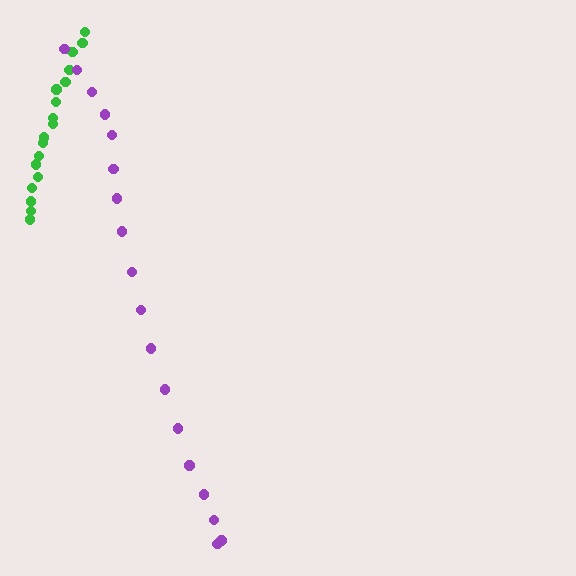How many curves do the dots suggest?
There are 2 distinct paths.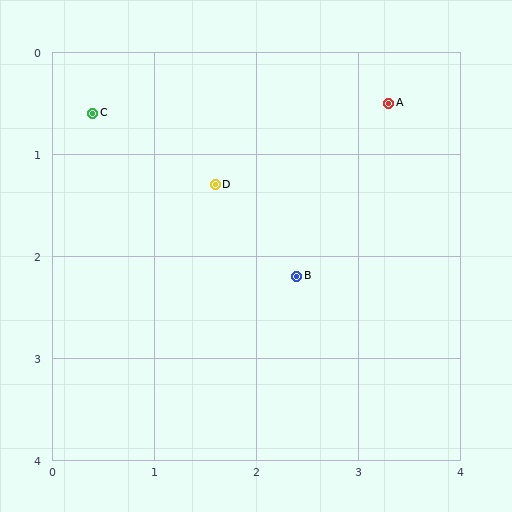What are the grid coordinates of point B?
Point B is at approximately (2.4, 2.2).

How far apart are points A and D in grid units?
Points A and D are about 1.9 grid units apart.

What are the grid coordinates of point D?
Point D is at approximately (1.6, 1.3).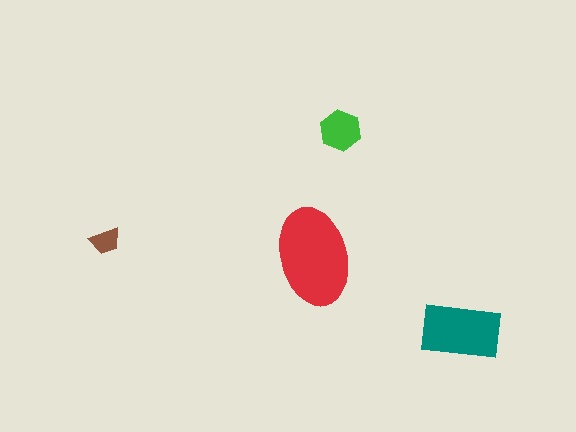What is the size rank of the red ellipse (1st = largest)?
1st.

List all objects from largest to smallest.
The red ellipse, the teal rectangle, the green hexagon, the brown trapezoid.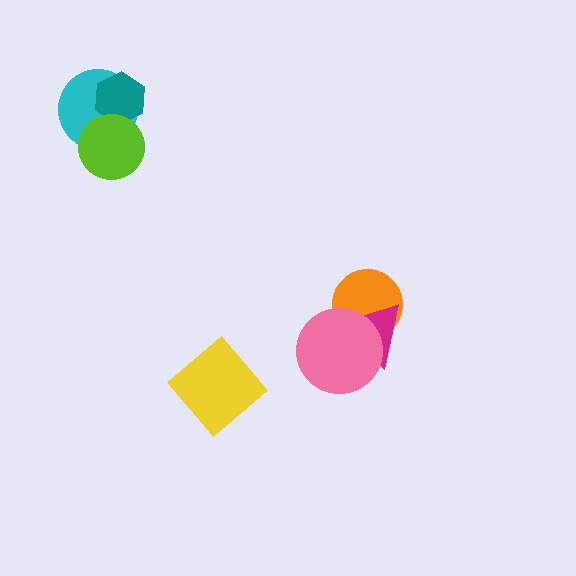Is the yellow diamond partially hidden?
No, no other shape covers it.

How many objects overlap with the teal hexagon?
2 objects overlap with the teal hexagon.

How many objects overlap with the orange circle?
2 objects overlap with the orange circle.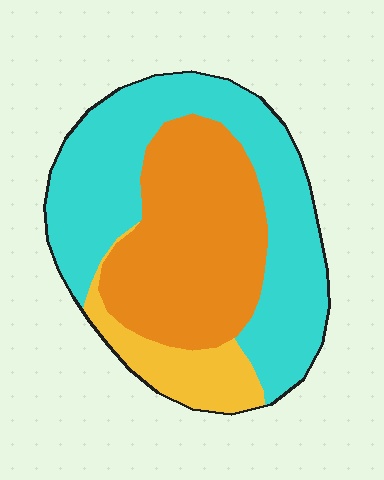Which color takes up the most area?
Cyan, at roughly 50%.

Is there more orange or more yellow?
Orange.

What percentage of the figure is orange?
Orange takes up about three eighths (3/8) of the figure.